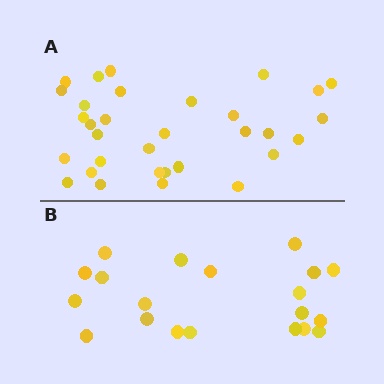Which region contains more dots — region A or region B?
Region A (the top region) has more dots.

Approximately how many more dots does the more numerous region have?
Region A has roughly 12 or so more dots than region B.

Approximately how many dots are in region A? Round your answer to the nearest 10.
About 30 dots. (The exact count is 32, which rounds to 30.)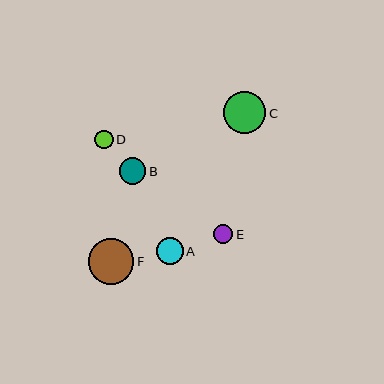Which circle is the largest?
Circle F is the largest with a size of approximately 45 pixels.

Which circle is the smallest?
Circle D is the smallest with a size of approximately 19 pixels.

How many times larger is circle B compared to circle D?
Circle B is approximately 1.4 times the size of circle D.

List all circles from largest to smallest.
From largest to smallest: F, C, A, B, E, D.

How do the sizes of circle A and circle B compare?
Circle A and circle B are approximately the same size.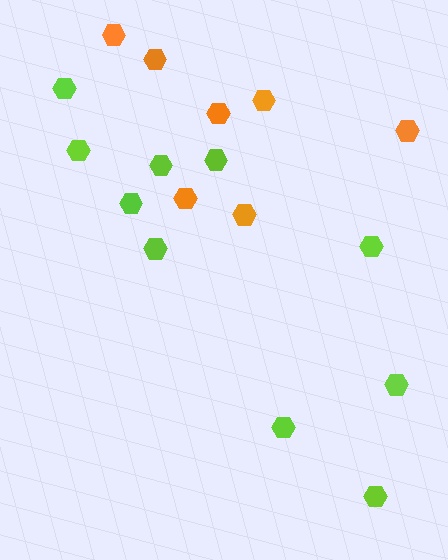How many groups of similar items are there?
There are 2 groups: one group of lime hexagons (10) and one group of orange hexagons (7).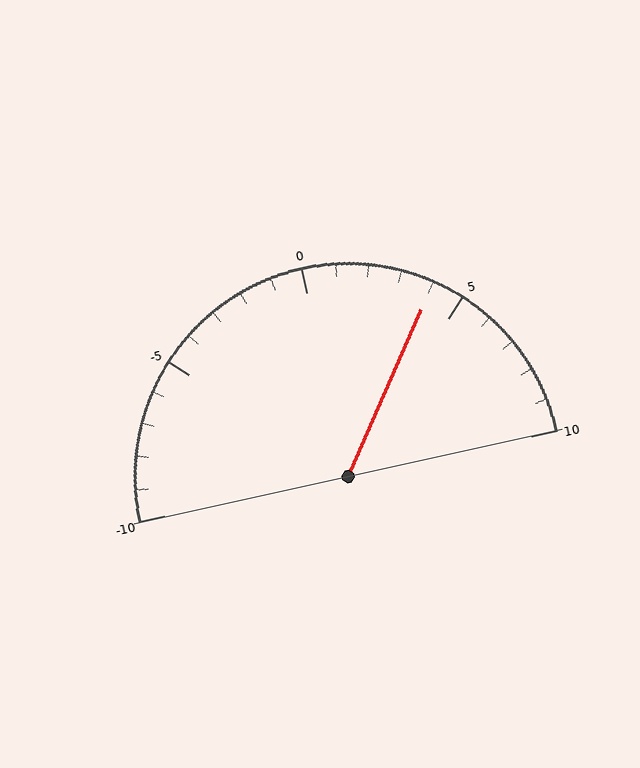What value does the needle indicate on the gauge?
The needle indicates approximately 4.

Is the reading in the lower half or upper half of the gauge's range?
The reading is in the upper half of the range (-10 to 10).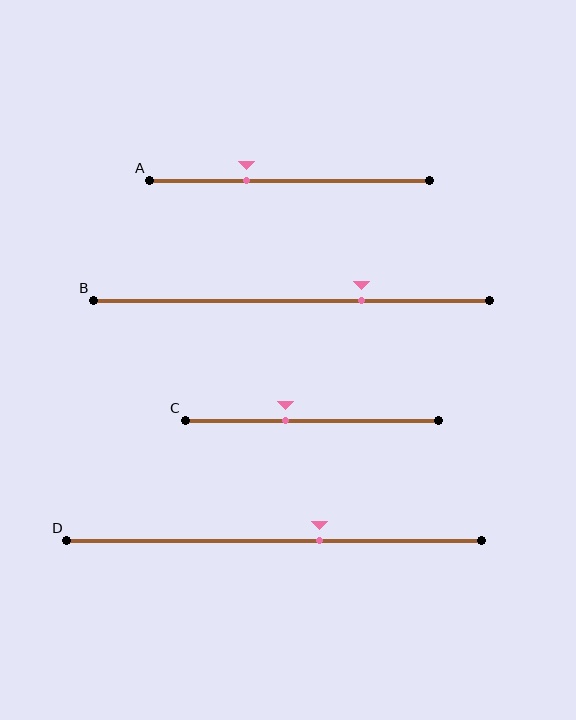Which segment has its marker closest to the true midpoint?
Segment C has its marker closest to the true midpoint.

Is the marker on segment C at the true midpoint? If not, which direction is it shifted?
No, the marker on segment C is shifted to the left by about 11% of the segment length.